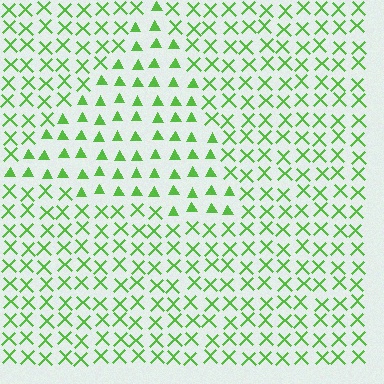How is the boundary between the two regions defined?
The boundary is defined by a change in element shape: triangles inside vs. X marks outside. All elements share the same color and spacing.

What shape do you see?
I see a triangle.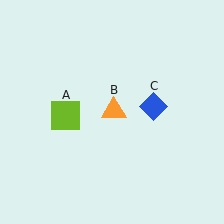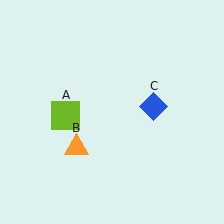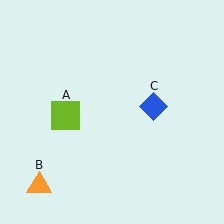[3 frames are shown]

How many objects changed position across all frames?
1 object changed position: orange triangle (object B).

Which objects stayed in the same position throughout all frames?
Lime square (object A) and blue diamond (object C) remained stationary.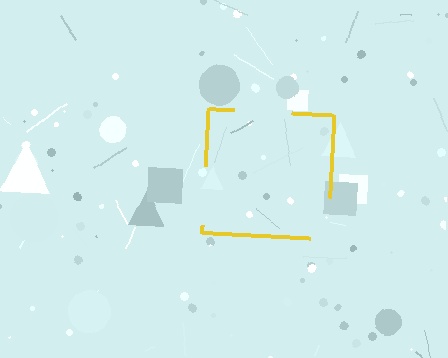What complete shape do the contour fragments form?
The contour fragments form a square.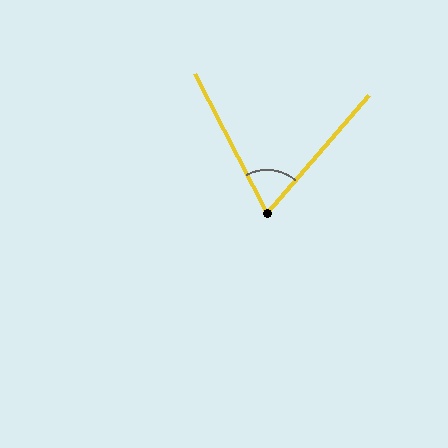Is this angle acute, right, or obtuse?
It is acute.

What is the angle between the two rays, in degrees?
Approximately 68 degrees.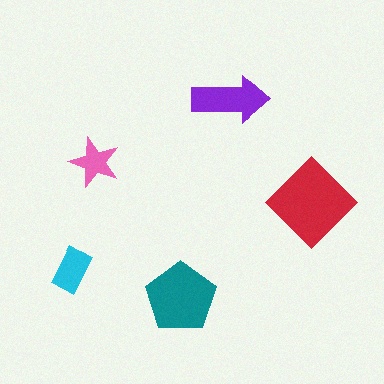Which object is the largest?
The red diamond.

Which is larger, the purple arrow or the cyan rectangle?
The purple arrow.